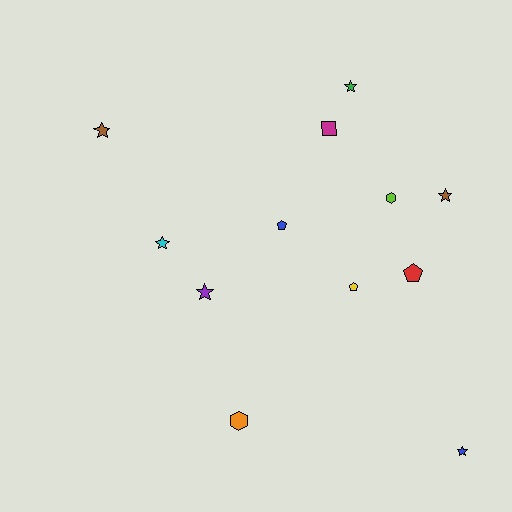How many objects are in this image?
There are 12 objects.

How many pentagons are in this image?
There are 3 pentagons.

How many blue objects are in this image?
There are 2 blue objects.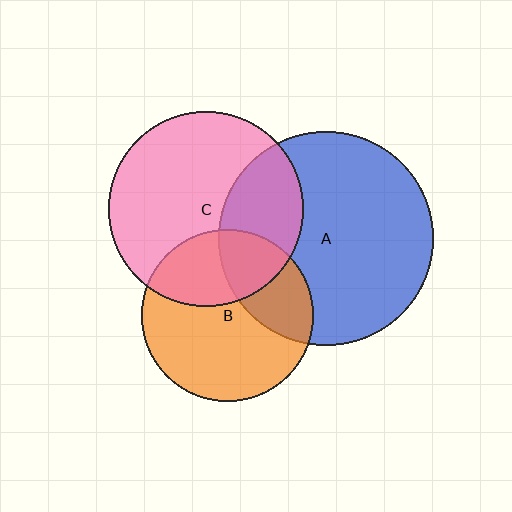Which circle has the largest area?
Circle A (blue).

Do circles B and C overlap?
Yes.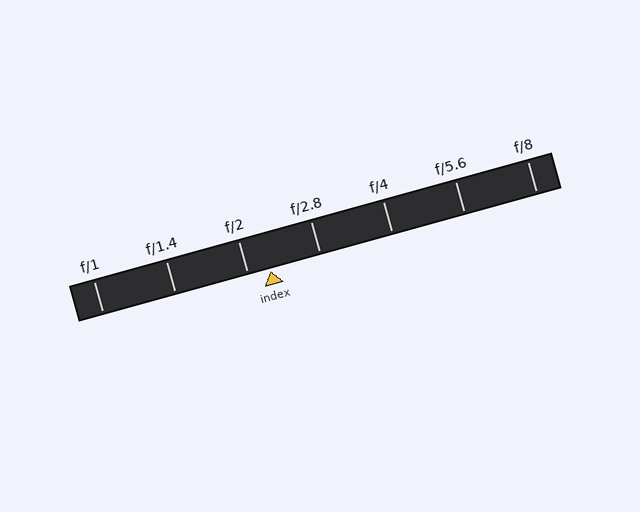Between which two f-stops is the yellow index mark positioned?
The index mark is between f/2 and f/2.8.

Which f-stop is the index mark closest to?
The index mark is closest to f/2.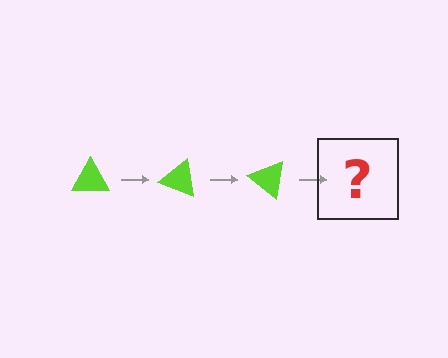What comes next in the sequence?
The next element should be a lime triangle rotated 60 degrees.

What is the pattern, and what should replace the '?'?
The pattern is that the triangle rotates 20 degrees each step. The '?' should be a lime triangle rotated 60 degrees.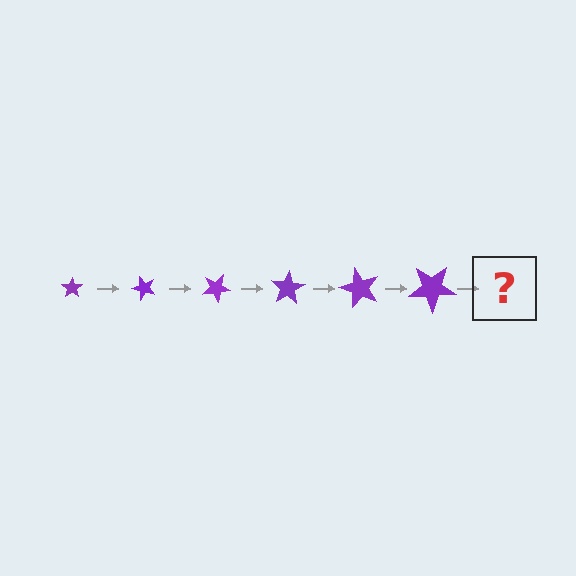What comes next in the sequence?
The next element should be a star, larger than the previous one and rotated 300 degrees from the start.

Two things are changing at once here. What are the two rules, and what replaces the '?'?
The two rules are that the star grows larger each step and it rotates 50 degrees each step. The '?' should be a star, larger than the previous one and rotated 300 degrees from the start.